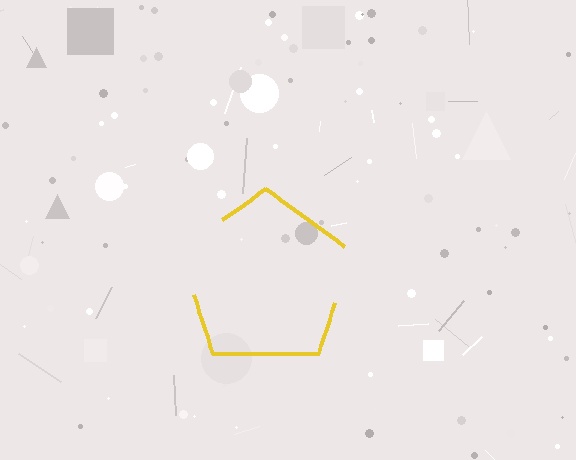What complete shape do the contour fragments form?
The contour fragments form a pentagon.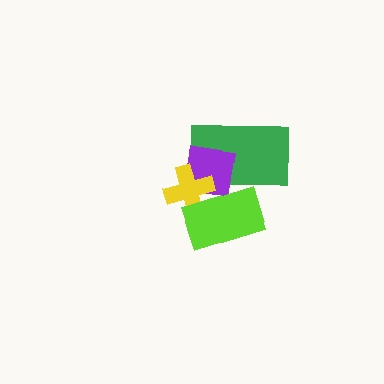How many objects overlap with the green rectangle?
3 objects overlap with the green rectangle.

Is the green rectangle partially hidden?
Yes, it is partially covered by another shape.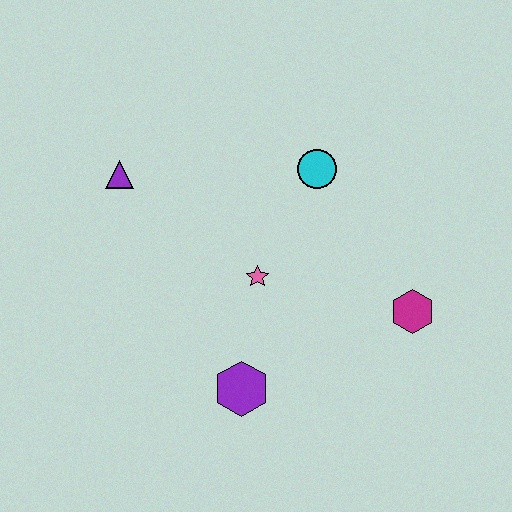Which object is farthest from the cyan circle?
The purple hexagon is farthest from the cyan circle.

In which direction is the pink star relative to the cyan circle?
The pink star is below the cyan circle.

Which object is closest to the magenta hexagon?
The pink star is closest to the magenta hexagon.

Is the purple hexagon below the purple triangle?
Yes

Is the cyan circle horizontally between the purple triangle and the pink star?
No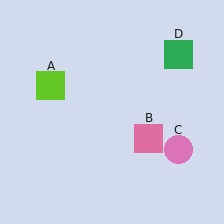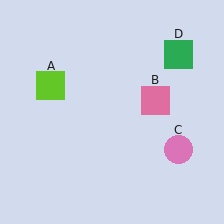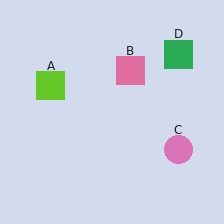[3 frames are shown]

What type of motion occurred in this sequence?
The pink square (object B) rotated counterclockwise around the center of the scene.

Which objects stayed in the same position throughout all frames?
Lime square (object A) and pink circle (object C) and green square (object D) remained stationary.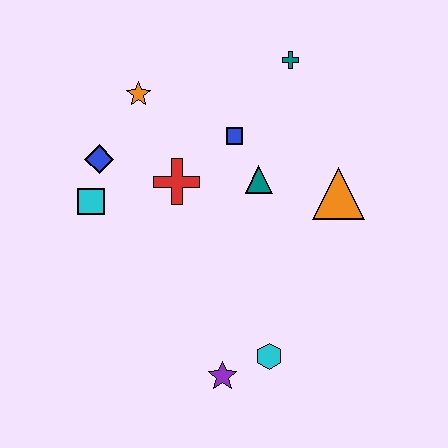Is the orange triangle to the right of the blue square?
Yes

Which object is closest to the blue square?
The teal triangle is closest to the blue square.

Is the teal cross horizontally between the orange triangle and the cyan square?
Yes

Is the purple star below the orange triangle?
Yes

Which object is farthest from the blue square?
The purple star is farthest from the blue square.